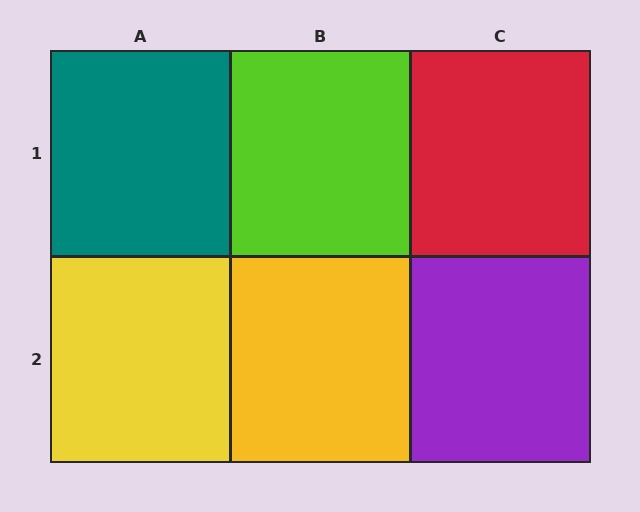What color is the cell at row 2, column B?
Yellow.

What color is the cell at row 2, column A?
Yellow.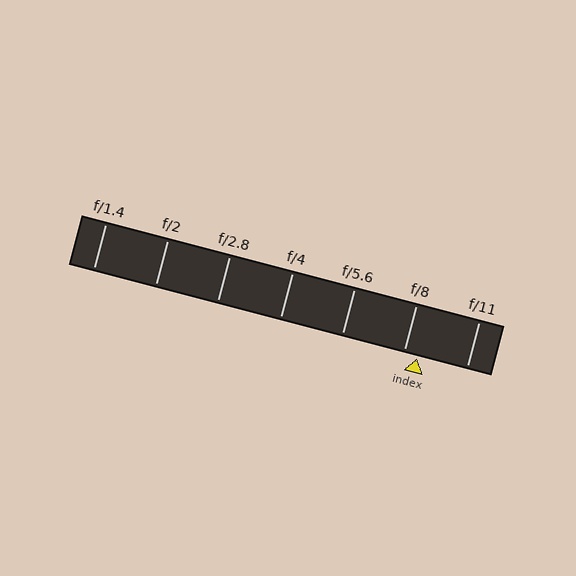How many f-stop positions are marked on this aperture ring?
There are 7 f-stop positions marked.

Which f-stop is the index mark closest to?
The index mark is closest to f/8.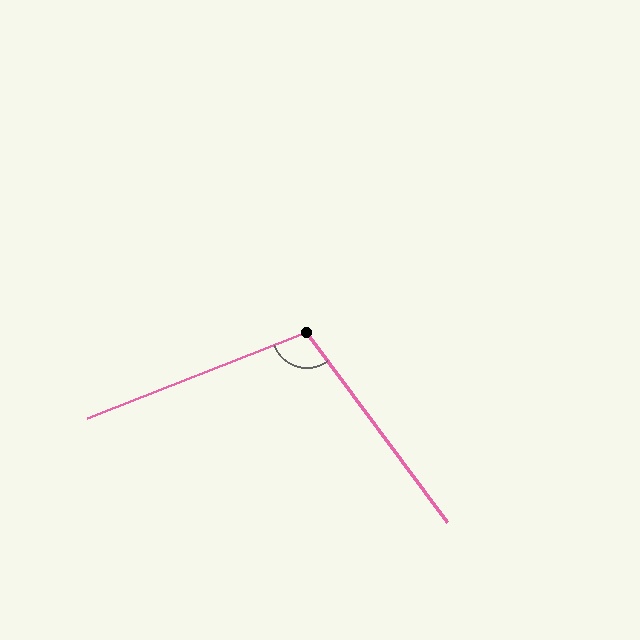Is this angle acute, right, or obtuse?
It is obtuse.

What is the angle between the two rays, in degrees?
Approximately 105 degrees.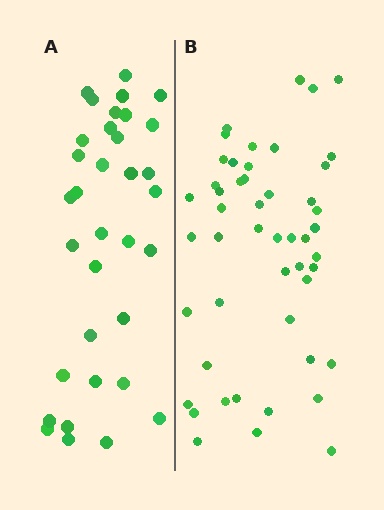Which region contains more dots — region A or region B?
Region B (the right region) has more dots.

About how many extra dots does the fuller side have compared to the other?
Region B has approximately 15 more dots than region A.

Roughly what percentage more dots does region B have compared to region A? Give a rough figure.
About 45% more.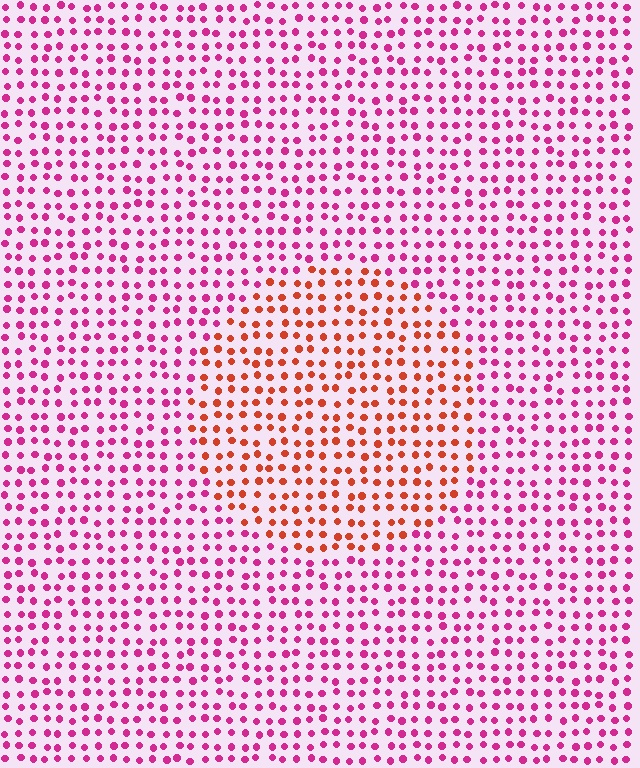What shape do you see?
I see a circle.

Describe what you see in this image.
The image is filled with small magenta elements in a uniform arrangement. A circle-shaped region is visible where the elements are tinted to a slightly different hue, forming a subtle color boundary.